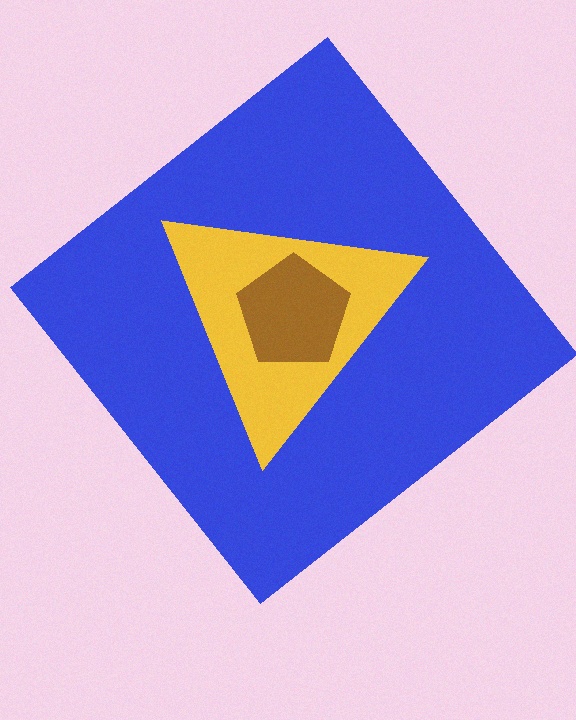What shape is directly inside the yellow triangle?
The brown pentagon.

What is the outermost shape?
The blue diamond.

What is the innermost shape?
The brown pentagon.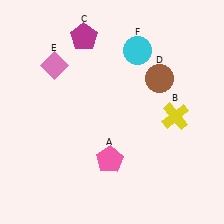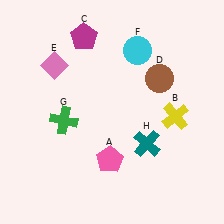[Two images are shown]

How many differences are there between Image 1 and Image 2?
There are 2 differences between the two images.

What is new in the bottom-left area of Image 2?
A green cross (G) was added in the bottom-left area of Image 2.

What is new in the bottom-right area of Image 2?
A teal cross (H) was added in the bottom-right area of Image 2.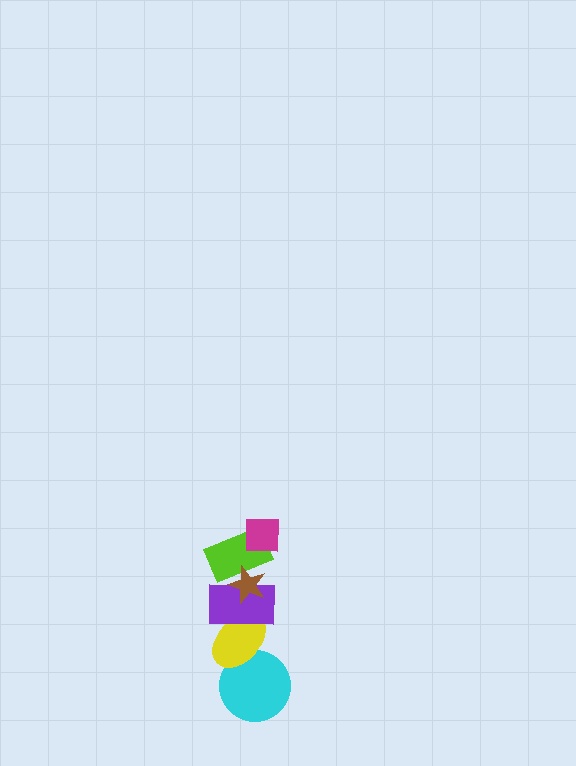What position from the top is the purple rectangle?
The purple rectangle is 4th from the top.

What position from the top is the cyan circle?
The cyan circle is 6th from the top.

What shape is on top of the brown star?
The magenta square is on top of the brown star.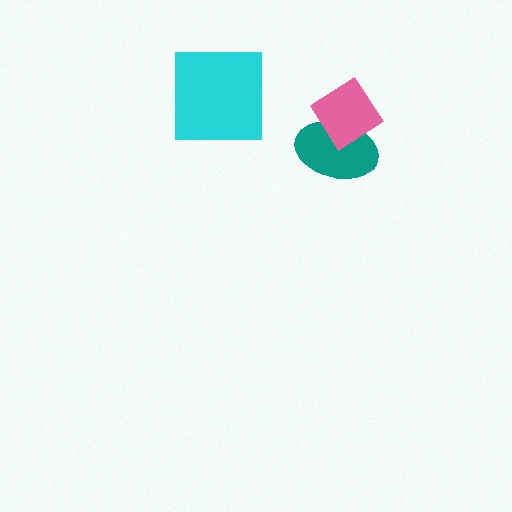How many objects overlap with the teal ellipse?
1 object overlaps with the teal ellipse.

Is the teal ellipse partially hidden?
Yes, it is partially covered by another shape.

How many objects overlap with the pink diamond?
1 object overlaps with the pink diamond.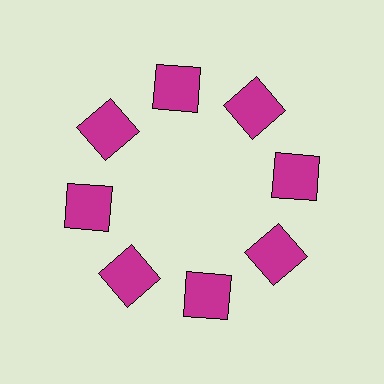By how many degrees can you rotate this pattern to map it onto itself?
The pattern maps onto itself every 45 degrees of rotation.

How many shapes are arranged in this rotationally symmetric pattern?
There are 8 shapes, arranged in 8 groups of 1.